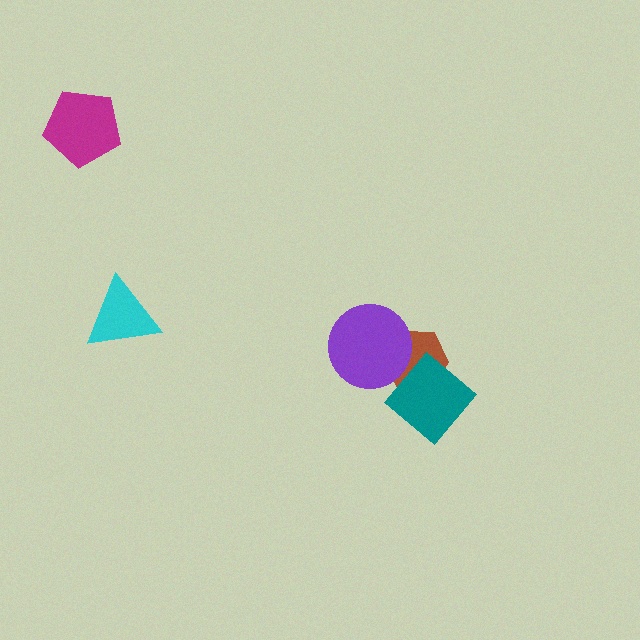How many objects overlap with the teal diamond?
1 object overlaps with the teal diamond.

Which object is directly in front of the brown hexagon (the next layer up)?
The purple circle is directly in front of the brown hexagon.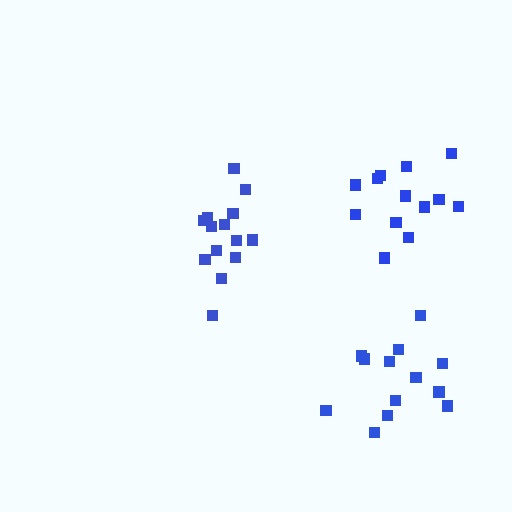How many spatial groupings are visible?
There are 3 spatial groupings.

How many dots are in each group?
Group 1: 14 dots, Group 2: 13 dots, Group 3: 13 dots (40 total).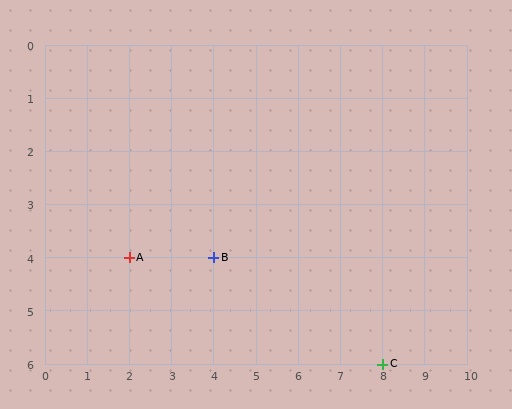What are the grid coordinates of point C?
Point C is at grid coordinates (8, 6).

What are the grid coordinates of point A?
Point A is at grid coordinates (2, 4).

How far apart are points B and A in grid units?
Points B and A are 2 columns apart.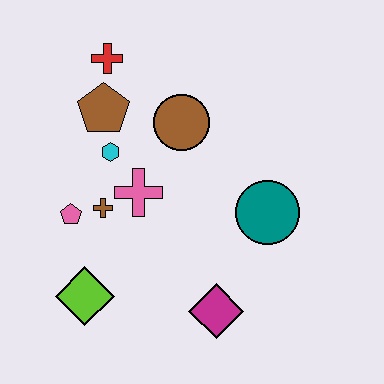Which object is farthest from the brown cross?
The teal circle is farthest from the brown cross.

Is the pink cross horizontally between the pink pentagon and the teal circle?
Yes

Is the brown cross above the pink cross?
No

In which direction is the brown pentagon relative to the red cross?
The brown pentagon is below the red cross.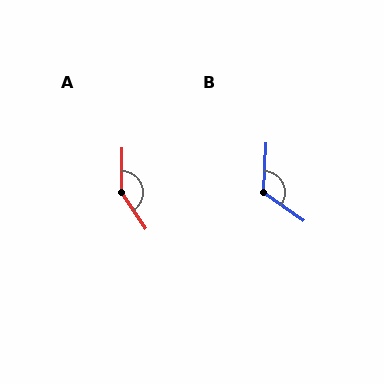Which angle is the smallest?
B, at approximately 123 degrees.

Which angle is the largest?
A, at approximately 147 degrees.